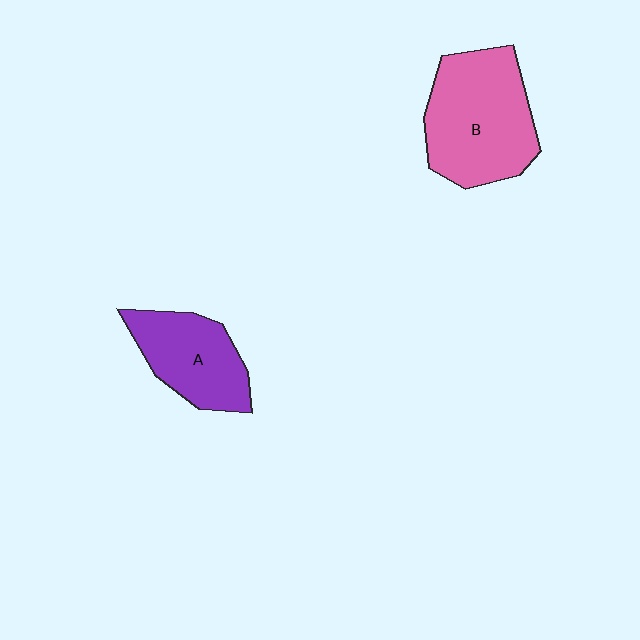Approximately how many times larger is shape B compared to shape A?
Approximately 1.5 times.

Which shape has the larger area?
Shape B (pink).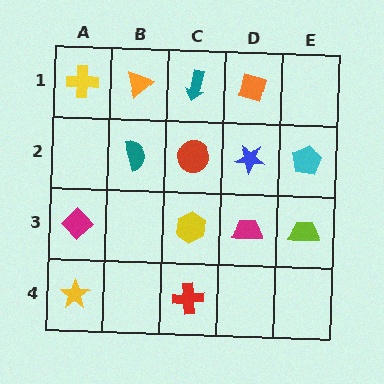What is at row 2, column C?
A red circle.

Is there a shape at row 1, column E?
No, that cell is empty.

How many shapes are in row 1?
4 shapes.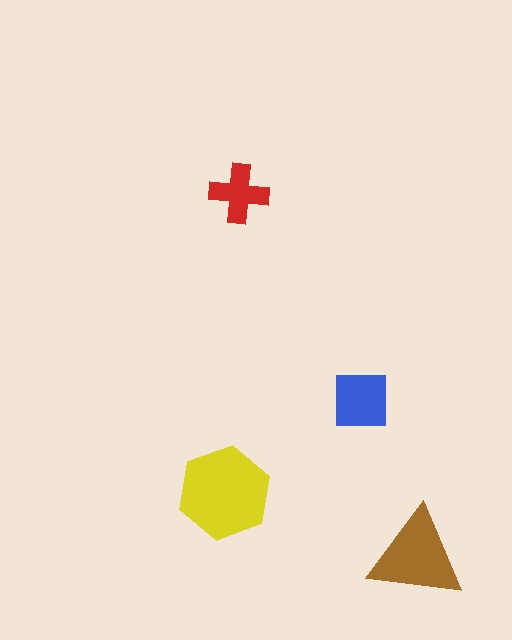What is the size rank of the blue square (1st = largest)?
3rd.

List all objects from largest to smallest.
The yellow hexagon, the brown triangle, the blue square, the red cross.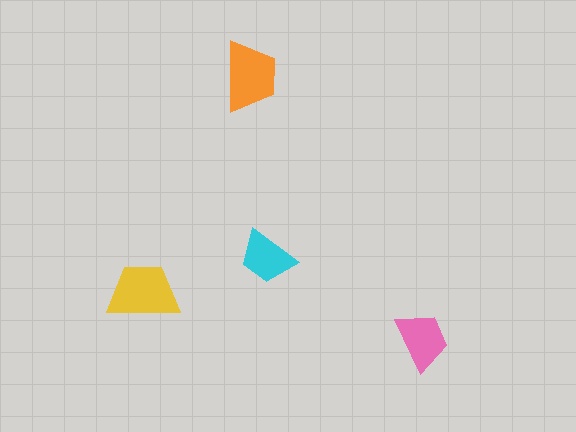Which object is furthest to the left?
The yellow trapezoid is leftmost.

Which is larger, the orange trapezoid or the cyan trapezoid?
The orange one.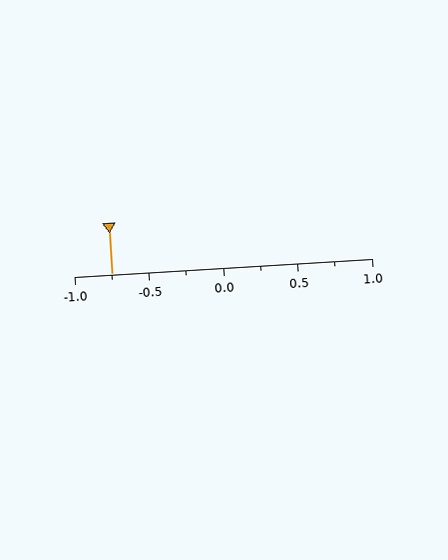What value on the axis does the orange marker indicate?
The marker indicates approximately -0.75.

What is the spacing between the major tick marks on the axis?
The major ticks are spaced 0.5 apart.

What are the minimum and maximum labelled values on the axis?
The axis runs from -1.0 to 1.0.